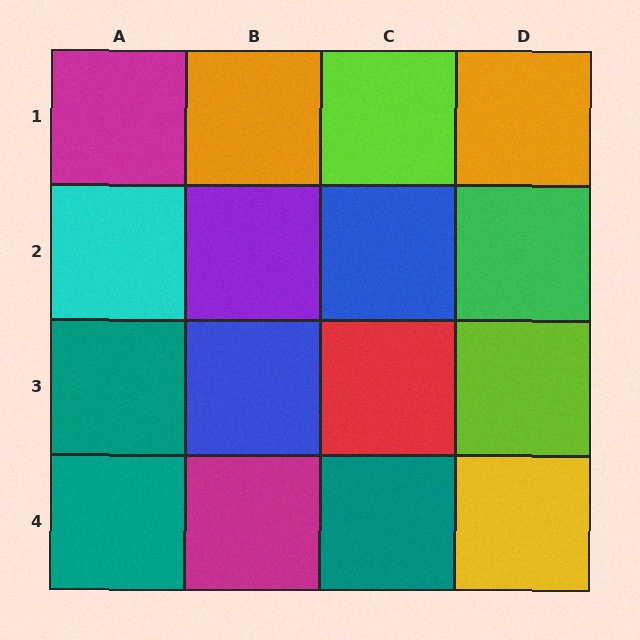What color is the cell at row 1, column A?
Magenta.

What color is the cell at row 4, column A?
Teal.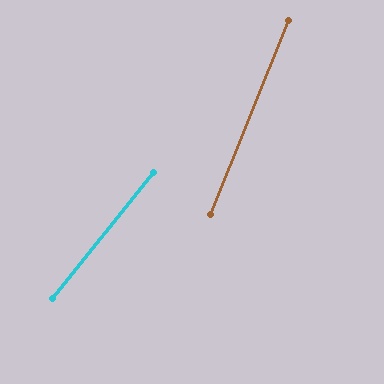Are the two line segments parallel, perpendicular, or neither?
Neither parallel nor perpendicular — they differ by about 17°.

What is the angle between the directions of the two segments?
Approximately 17 degrees.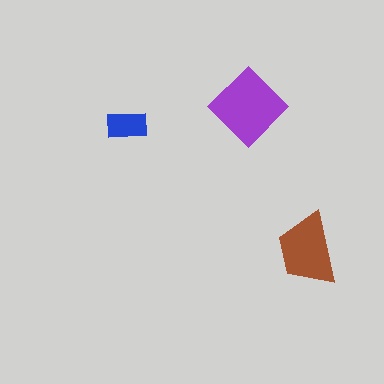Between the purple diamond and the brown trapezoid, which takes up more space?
The purple diamond.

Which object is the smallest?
The blue rectangle.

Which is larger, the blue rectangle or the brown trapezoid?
The brown trapezoid.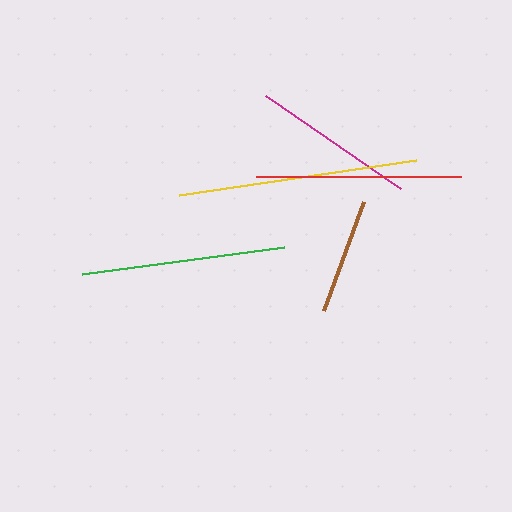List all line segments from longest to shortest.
From longest to shortest: yellow, red, green, magenta, brown.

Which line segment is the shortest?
The brown line is the shortest at approximately 116 pixels.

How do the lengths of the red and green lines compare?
The red and green lines are approximately the same length.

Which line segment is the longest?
The yellow line is the longest at approximately 240 pixels.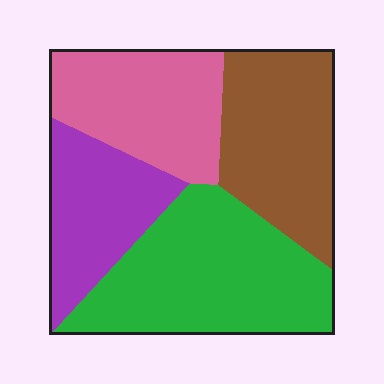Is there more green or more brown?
Green.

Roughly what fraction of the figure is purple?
Purple takes up between a sixth and a third of the figure.